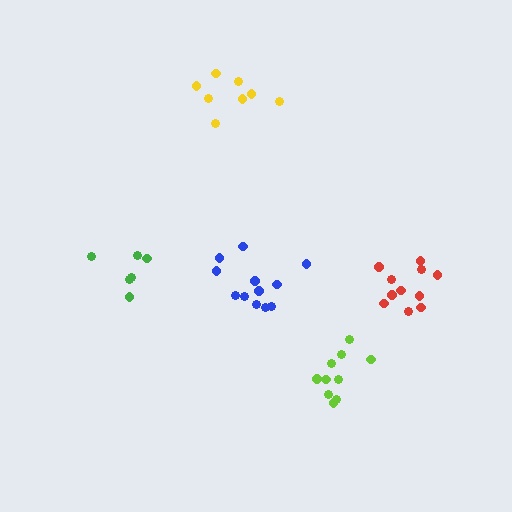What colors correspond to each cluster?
The clusters are colored: blue, lime, yellow, red, green.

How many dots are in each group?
Group 1: 12 dots, Group 2: 10 dots, Group 3: 8 dots, Group 4: 11 dots, Group 5: 6 dots (47 total).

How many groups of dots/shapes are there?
There are 5 groups.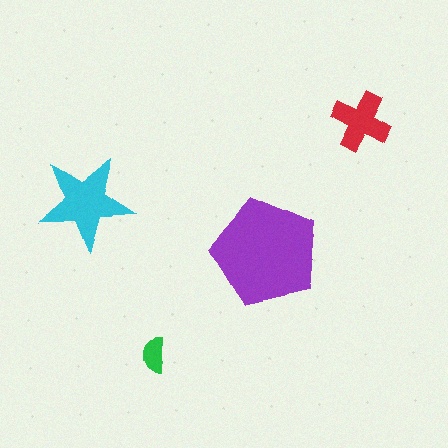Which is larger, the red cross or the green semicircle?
The red cross.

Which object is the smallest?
The green semicircle.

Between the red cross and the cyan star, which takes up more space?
The cyan star.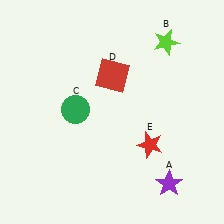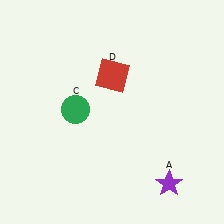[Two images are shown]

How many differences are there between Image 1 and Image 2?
There are 2 differences between the two images.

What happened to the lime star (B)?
The lime star (B) was removed in Image 2. It was in the top-right area of Image 1.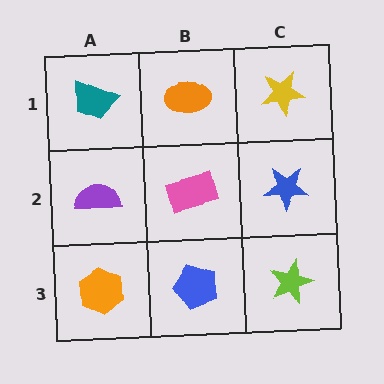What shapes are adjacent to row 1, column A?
A purple semicircle (row 2, column A), an orange ellipse (row 1, column B).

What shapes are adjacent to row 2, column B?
An orange ellipse (row 1, column B), a blue pentagon (row 3, column B), a purple semicircle (row 2, column A), a blue star (row 2, column C).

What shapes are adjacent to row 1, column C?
A blue star (row 2, column C), an orange ellipse (row 1, column B).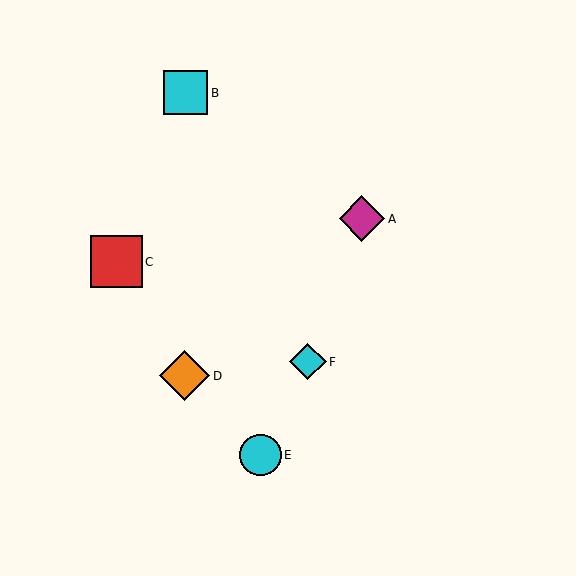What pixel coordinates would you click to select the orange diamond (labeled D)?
Click at (185, 376) to select the orange diamond D.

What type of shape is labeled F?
Shape F is a cyan diamond.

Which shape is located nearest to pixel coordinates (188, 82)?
The cyan square (labeled B) at (186, 93) is nearest to that location.